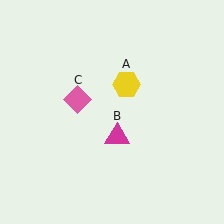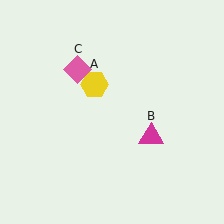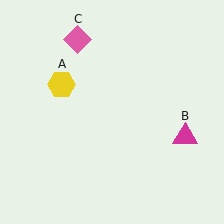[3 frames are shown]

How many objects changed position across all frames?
3 objects changed position: yellow hexagon (object A), magenta triangle (object B), pink diamond (object C).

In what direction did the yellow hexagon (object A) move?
The yellow hexagon (object A) moved left.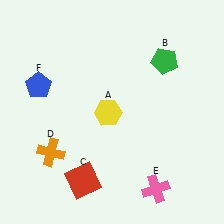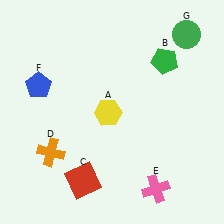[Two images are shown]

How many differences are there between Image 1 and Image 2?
There is 1 difference between the two images.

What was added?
A green circle (G) was added in Image 2.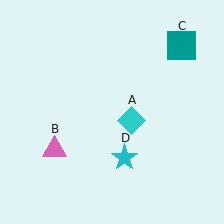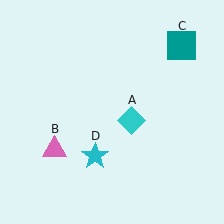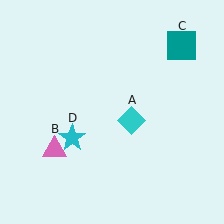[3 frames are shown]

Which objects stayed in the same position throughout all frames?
Cyan diamond (object A) and pink triangle (object B) and teal square (object C) remained stationary.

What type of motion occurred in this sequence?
The cyan star (object D) rotated clockwise around the center of the scene.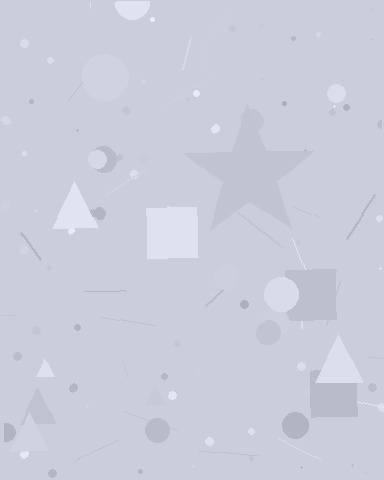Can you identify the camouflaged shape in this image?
The camouflaged shape is a star.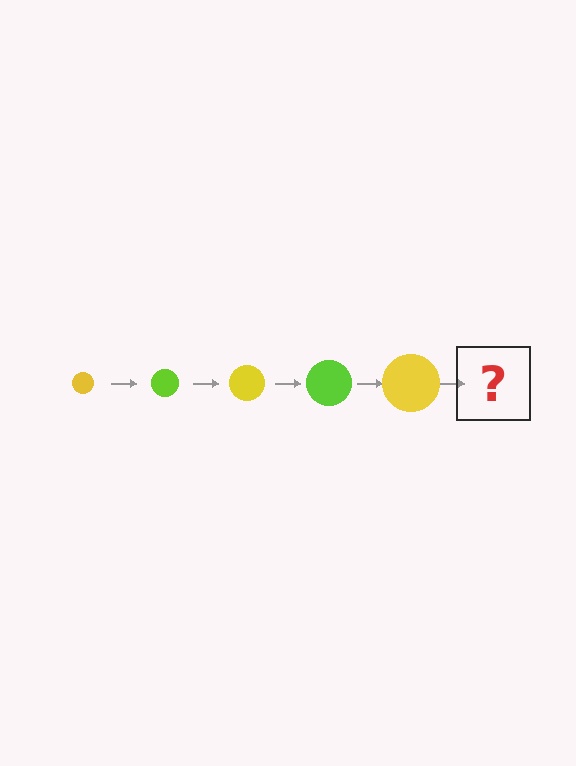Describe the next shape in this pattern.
It should be a lime circle, larger than the previous one.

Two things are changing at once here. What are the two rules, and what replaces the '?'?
The two rules are that the circle grows larger each step and the color cycles through yellow and lime. The '?' should be a lime circle, larger than the previous one.